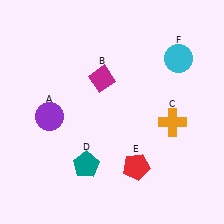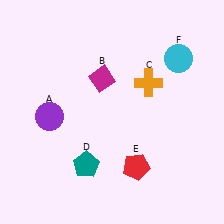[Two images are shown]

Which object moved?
The orange cross (C) moved up.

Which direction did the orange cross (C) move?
The orange cross (C) moved up.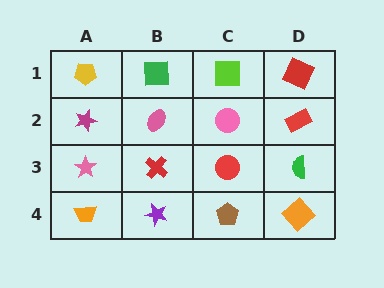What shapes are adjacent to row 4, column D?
A green semicircle (row 3, column D), a brown pentagon (row 4, column C).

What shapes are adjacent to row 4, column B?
A red cross (row 3, column B), an orange trapezoid (row 4, column A), a brown pentagon (row 4, column C).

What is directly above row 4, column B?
A red cross.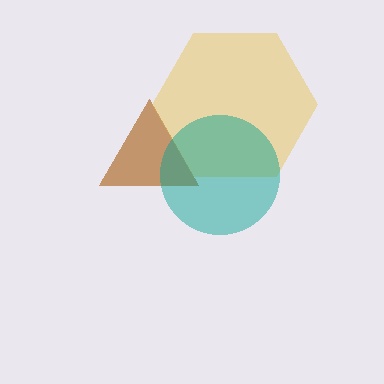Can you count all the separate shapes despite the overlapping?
Yes, there are 3 separate shapes.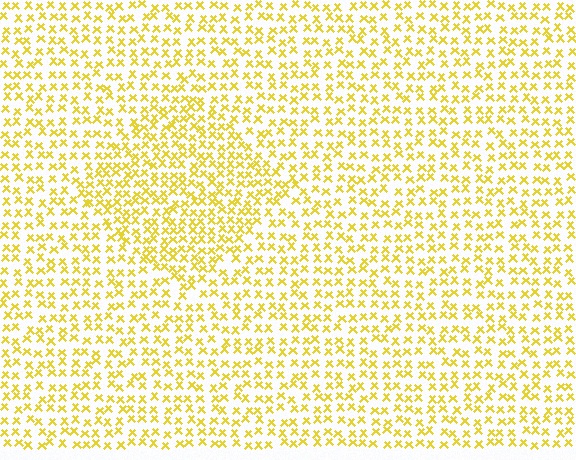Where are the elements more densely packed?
The elements are more densely packed inside the diamond boundary.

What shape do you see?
I see a diamond.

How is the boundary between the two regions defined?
The boundary is defined by a change in element density (approximately 1.5x ratio). All elements are the same color, size, and shape.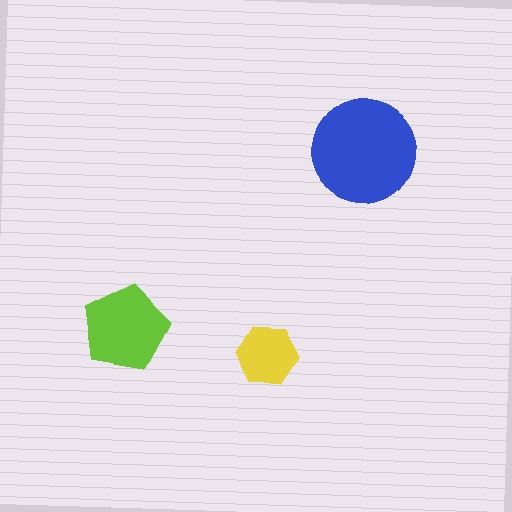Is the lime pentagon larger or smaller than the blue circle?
Smaller.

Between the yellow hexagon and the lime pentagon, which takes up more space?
The lime pentagon.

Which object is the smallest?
The yellow hexagon.